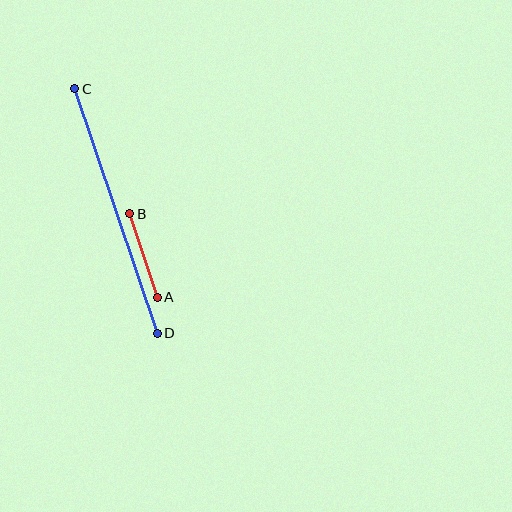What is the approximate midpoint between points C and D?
The midpoint is at approximately (116, 211) pixels.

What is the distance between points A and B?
The distance is approximately 88 pixels.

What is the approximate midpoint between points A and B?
The midpoint is at approximately (144, 256) pixels.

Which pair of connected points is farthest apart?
Points C and D are farthest apart.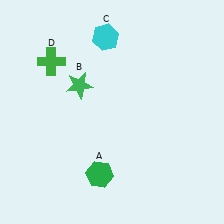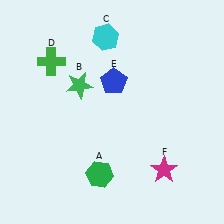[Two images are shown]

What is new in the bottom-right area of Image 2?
A magenta star (F) was added in the bottom-right area of Image 2.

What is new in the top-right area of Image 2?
A blue pentagon (E) was added in the top-right area of Image 2.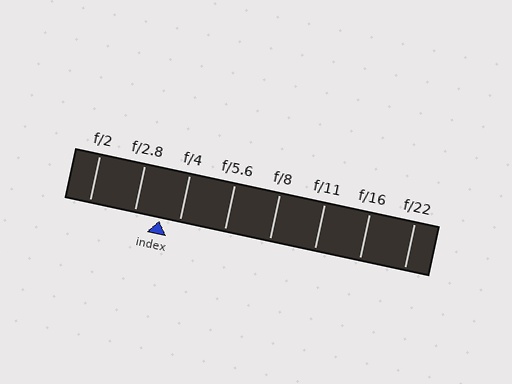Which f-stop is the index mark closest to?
The index mark is closest to f/4.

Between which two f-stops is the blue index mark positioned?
The index mark is between f/2.8 and f/4.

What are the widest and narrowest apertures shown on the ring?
The widest aperture shown is f/2 and the narrowest is f/22.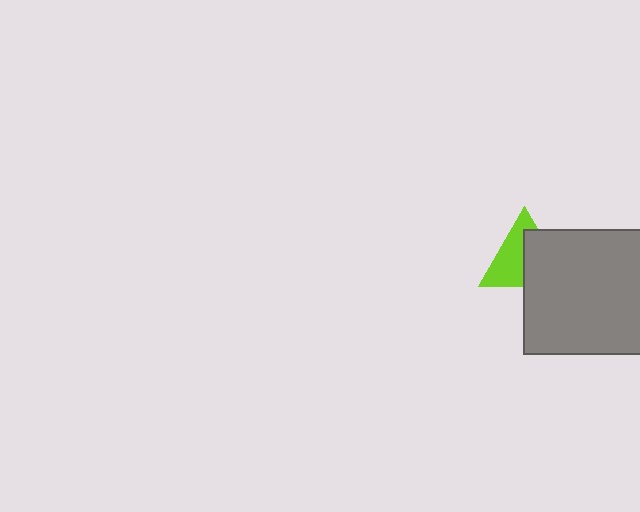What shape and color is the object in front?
The object in front is a gray square.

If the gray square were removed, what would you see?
You would see the complete lime triangle.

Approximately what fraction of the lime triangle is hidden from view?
Roughly 48% of the lime triangle is hidden behind the gray square.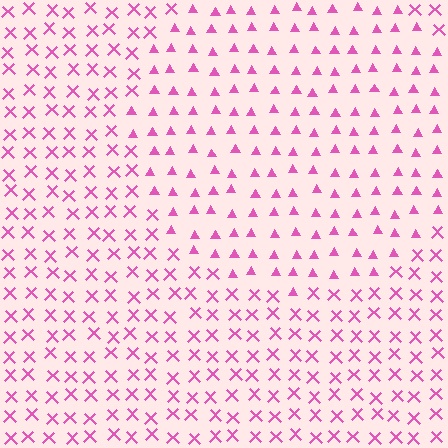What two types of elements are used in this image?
The image uses triangles inside the circle region and X marks outside it.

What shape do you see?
I see a circle.